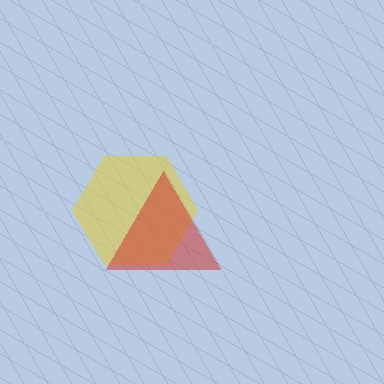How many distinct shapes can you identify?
There are 2 distinct shapes: a yellow hexagon, a red triangle.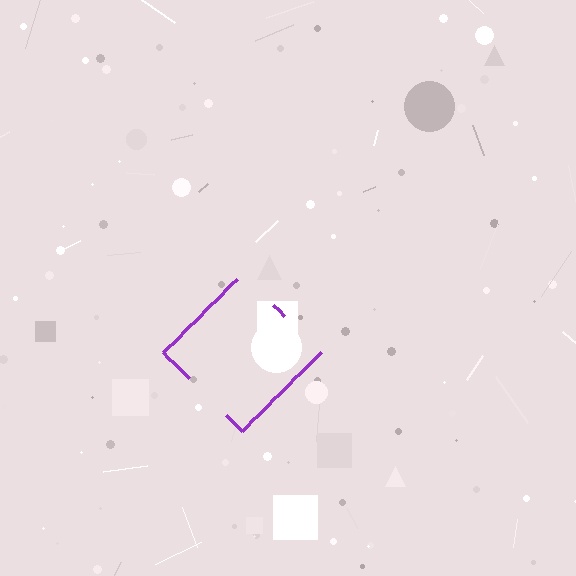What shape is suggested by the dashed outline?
The dashed outline suggests a diamond.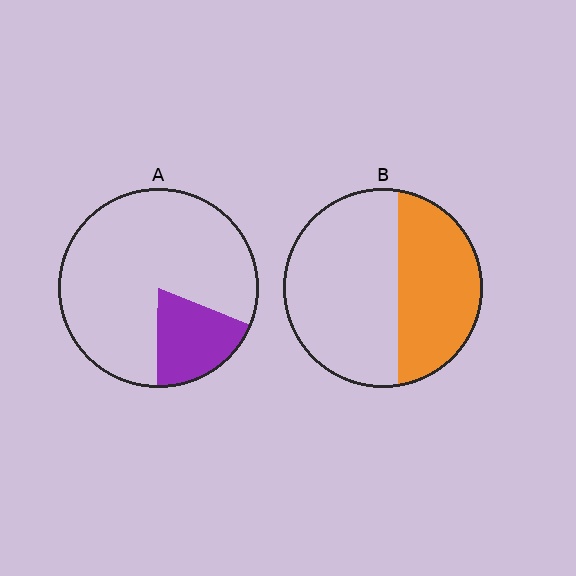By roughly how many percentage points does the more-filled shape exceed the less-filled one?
By roughly 20 percentage points (B over A).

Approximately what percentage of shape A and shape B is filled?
A is approximately 20% and B is approximately 40%.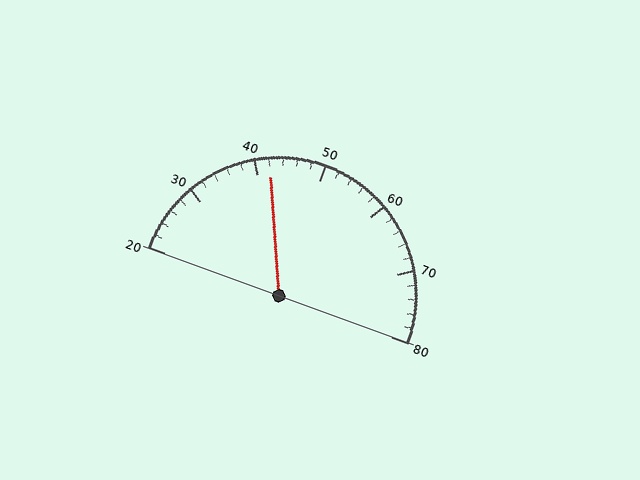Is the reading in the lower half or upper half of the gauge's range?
The reading is in the lower half of the range (20 to 80).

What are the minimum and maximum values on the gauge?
The gauge ranges from 20 to 80.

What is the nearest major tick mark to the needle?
The nearest major tick mark is 40.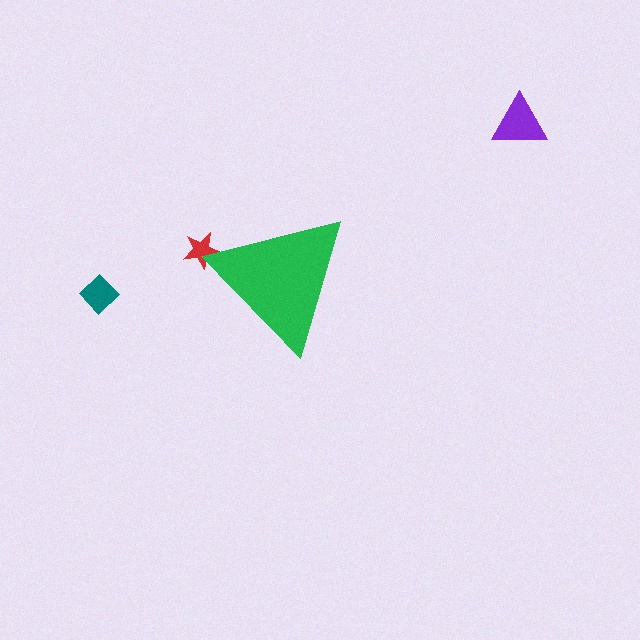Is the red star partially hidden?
Yes, the red star is partially hidden behind the green triangle.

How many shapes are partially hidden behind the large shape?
1 shape is partially hidden.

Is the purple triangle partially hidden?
No, the purple triangle is fully visible.